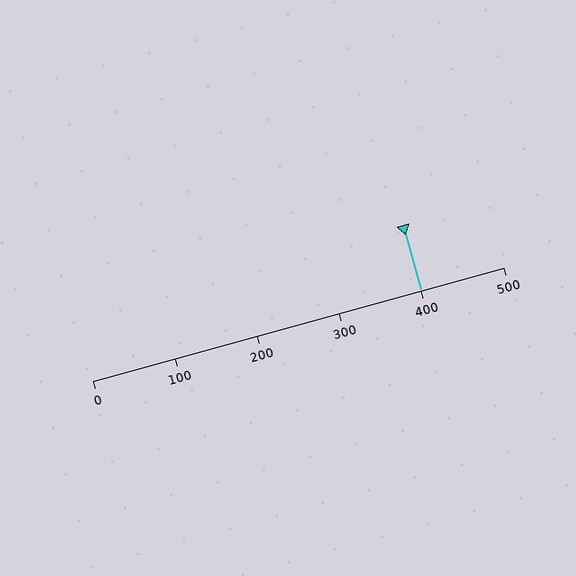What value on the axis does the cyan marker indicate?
The marker indicates approximately 400.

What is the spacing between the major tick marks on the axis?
The major ticks are spaced 100 apart.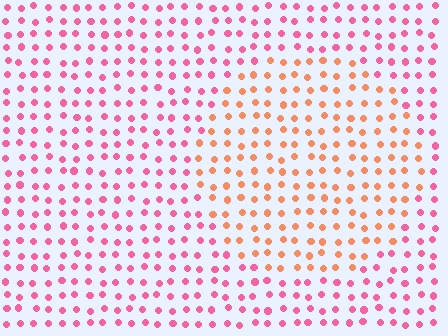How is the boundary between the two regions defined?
The boundary is defined purely by a slight shift in hue (about 44 degrees). Spacing, size, and orientation are identical on both sides.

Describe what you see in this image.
The image is filled with small pink elements in a uniform arrangement. A circle-shaped region is visible where the elements are tinted to a slightly different hue, forming a subtle color boundary.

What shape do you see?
I see a circle.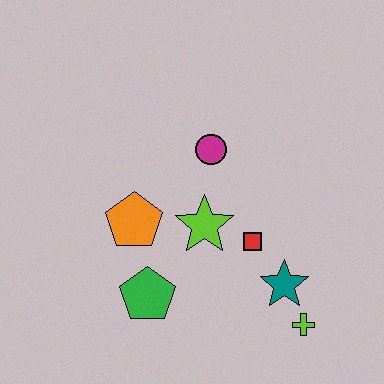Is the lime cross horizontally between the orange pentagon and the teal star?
No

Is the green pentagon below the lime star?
Yes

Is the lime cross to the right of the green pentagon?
Yes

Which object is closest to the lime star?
The red square is closest to the lime star.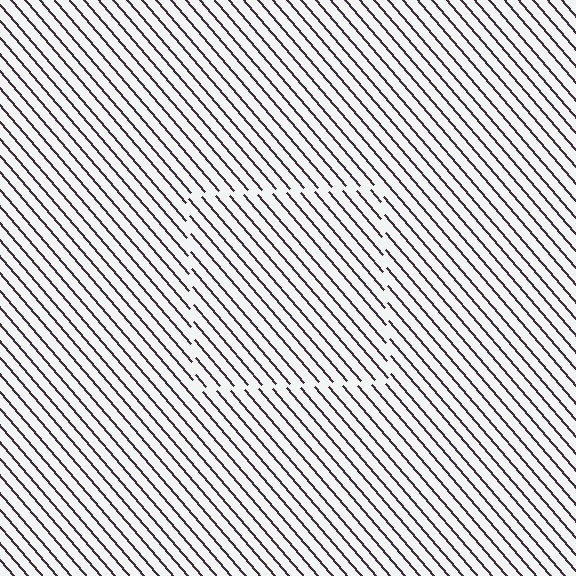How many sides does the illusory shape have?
4 sides — the line-ends trace a square.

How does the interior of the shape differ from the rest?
The interior of the shape contains the same grating, shifted by half a period — the contour is defined by the phase discontinuity where line-ends from the inner and outer gratings abut.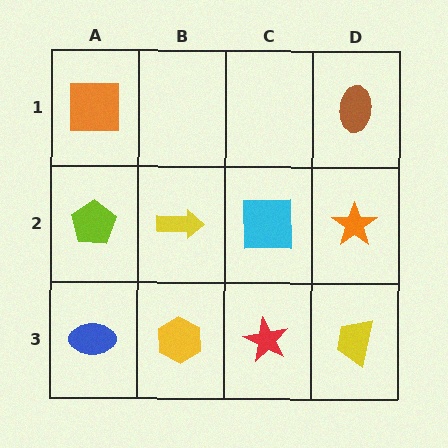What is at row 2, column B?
A yellow arrow.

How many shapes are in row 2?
4 shapes.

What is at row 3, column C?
A red star.